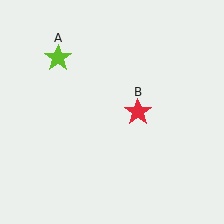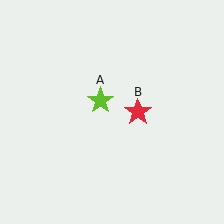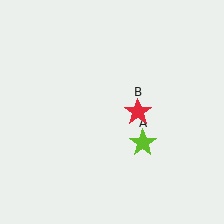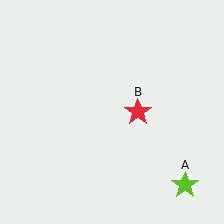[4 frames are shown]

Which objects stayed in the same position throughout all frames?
Red star (object B) remained stationary.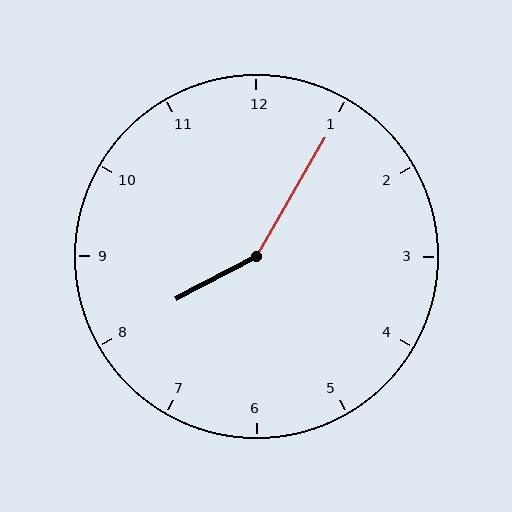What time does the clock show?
8:05.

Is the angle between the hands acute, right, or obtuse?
It is obtuse.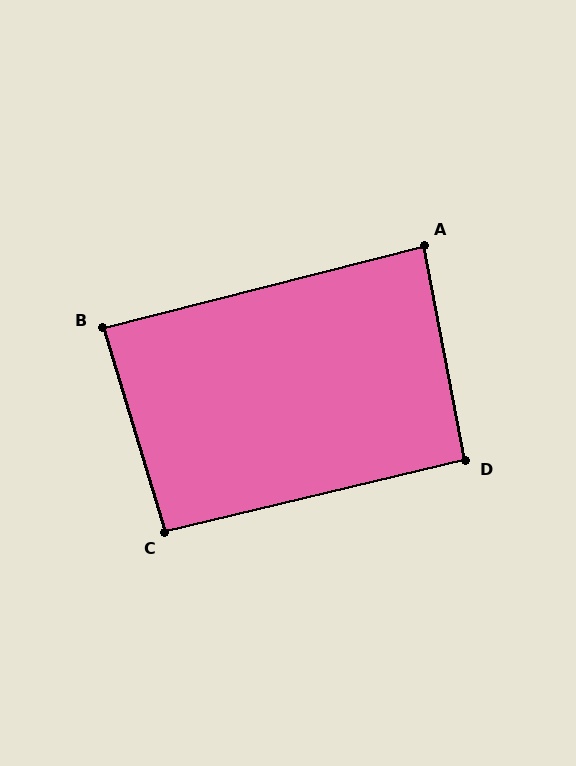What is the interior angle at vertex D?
Approximately 93 degrees (approximately right).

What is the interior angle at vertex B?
Approximately 87 degrees (approximately right).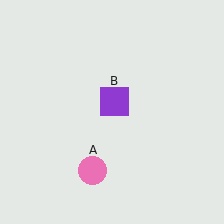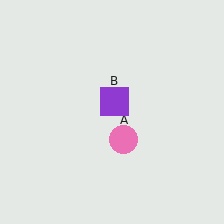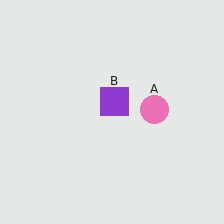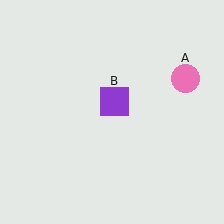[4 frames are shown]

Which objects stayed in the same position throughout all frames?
Purple square (object B) remained stationary.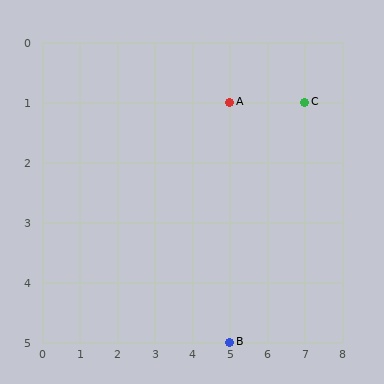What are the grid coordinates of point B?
Point B is at grid coordinates (5, 5).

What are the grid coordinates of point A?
Point A is at grid coordinates (5, 1).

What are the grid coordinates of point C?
Point C is at grid coordinates (7, 1).